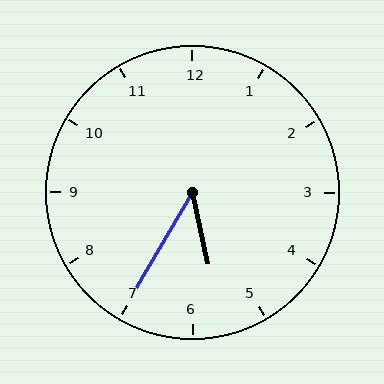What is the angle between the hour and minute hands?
Approximately 42 degrees.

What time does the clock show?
5:35.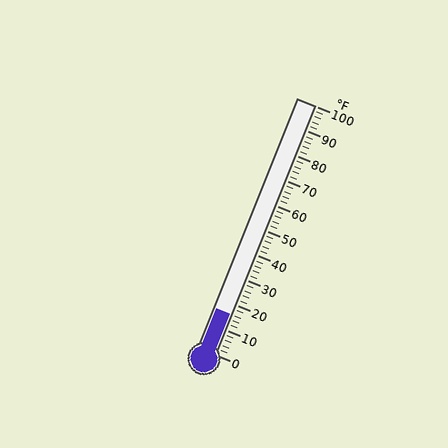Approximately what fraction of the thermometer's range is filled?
The thermometer is filled to approximately 15% of its range.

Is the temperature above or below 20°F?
The temperature is below 20°F.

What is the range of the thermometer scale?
The thermometer scale ranges from 0°F to 100°F.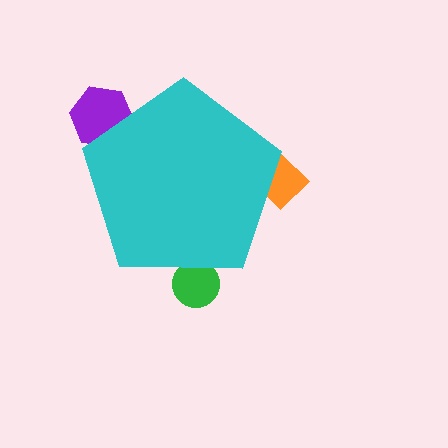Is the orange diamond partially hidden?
Yes, the orange diamond is partially hidden behind the cyan pentagon.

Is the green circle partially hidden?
Yes, the green circle is partially hidden behind the cyan pentagon.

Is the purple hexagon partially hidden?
Yes, the purple hexagon is partially hidden behind the cyan pentagon.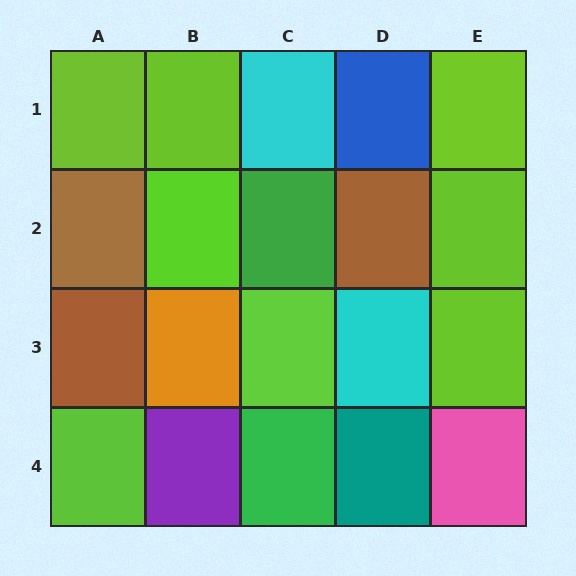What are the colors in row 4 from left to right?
Lime, purple, green, teal, pink.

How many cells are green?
2 cells are green.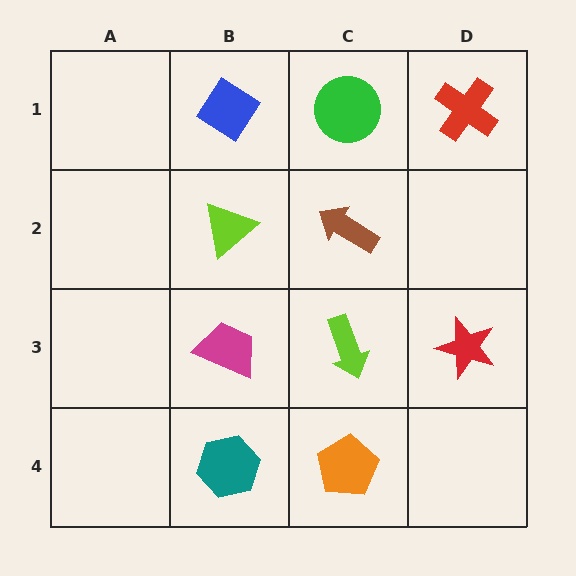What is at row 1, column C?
A green circle.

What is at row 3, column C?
A lime arrow.